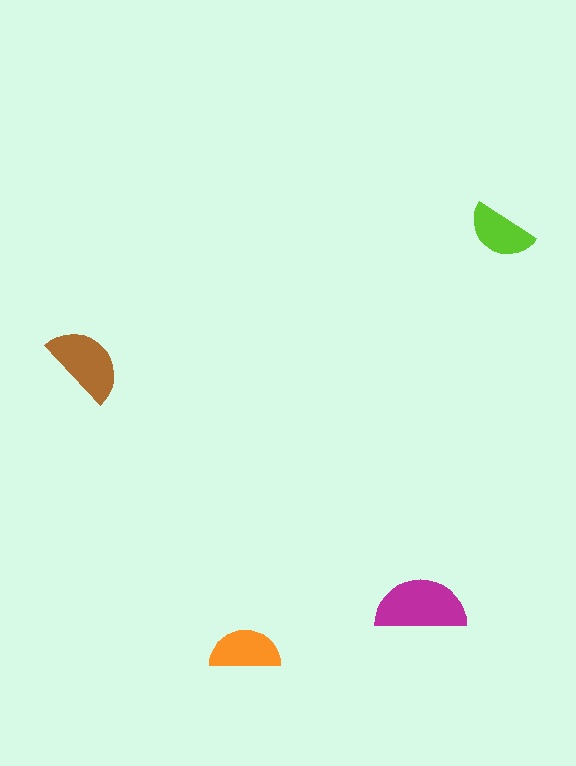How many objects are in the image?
There are 4 objects in the image.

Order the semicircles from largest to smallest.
the magenta one, the brown one, the orange one, the lime one.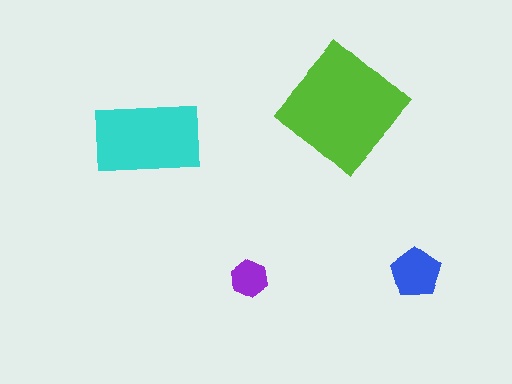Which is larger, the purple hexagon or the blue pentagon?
The blue pentagon.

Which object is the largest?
The lime diamond.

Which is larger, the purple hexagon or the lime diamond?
The lime diamond.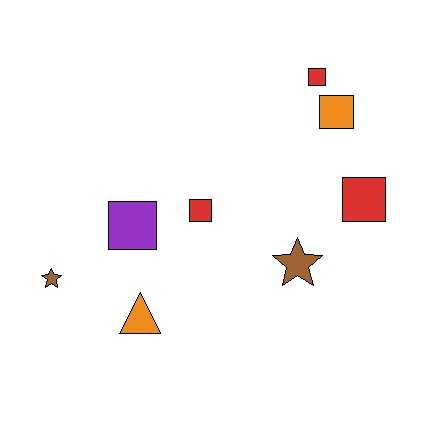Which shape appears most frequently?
Square, with 5 objects.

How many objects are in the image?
There are 8 objects.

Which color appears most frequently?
Red, with 3 objects.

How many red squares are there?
There are 3 red squares.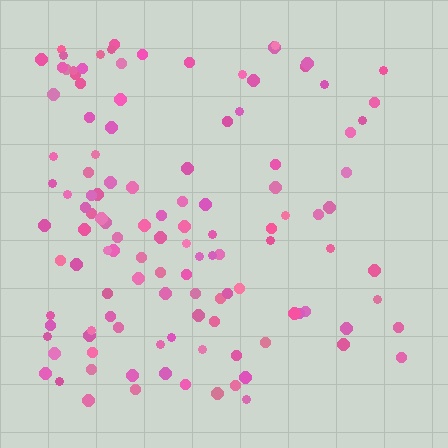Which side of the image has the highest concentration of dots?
The left.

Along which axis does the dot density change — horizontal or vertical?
Horizontal.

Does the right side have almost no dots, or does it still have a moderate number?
Still a moderate number, just noticeably fewer than the left.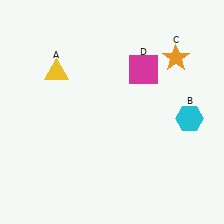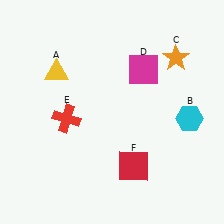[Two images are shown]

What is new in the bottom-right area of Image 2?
A red square (F) was added in the bottom-right area of Image 2.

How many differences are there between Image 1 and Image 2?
There are 2 differences between the two images.